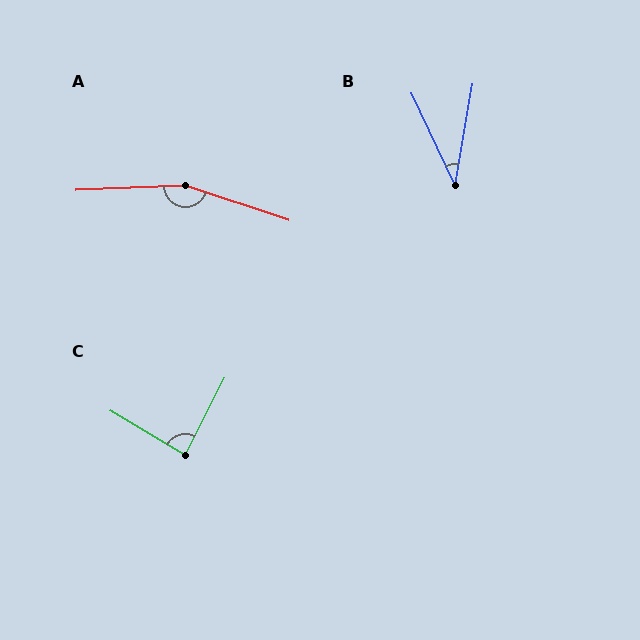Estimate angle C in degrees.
Approximately 86 degrees.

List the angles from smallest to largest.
B (35°), C (86°), A (160°).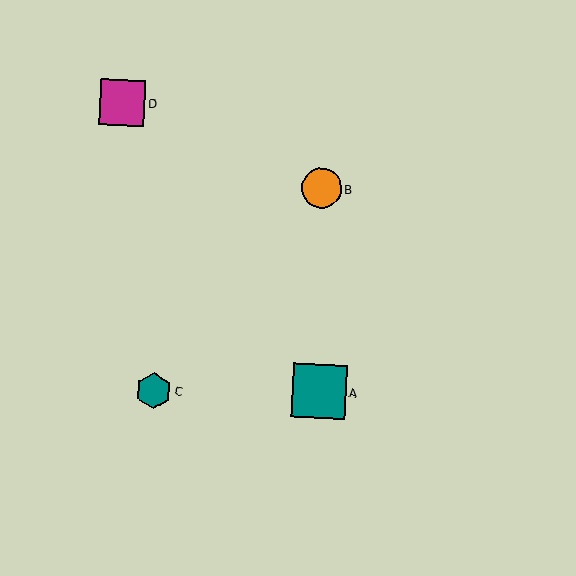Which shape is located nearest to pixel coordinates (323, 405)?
The teal square (labeled A) at (319, 391) is nearest to that location.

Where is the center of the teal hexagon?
The center of the teal hexagon is at (154, 390).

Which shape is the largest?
The teal square (labeled A) is the largest.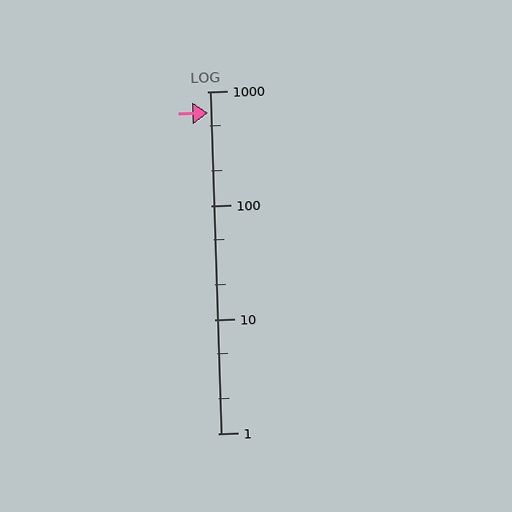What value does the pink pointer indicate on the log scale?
The pointer indicates approximately 650.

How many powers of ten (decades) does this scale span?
The scale spans 3 decades, from 1 to 1000.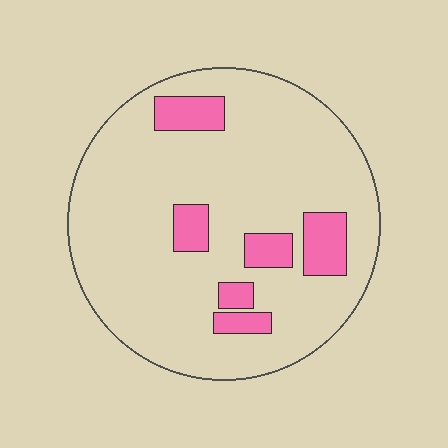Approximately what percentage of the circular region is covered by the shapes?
Approximately 15%.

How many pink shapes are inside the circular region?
6.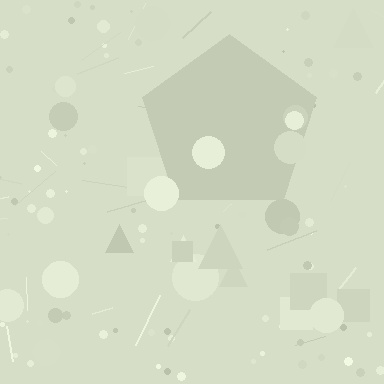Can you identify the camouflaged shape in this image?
The camouflaged shape is a pentagon.